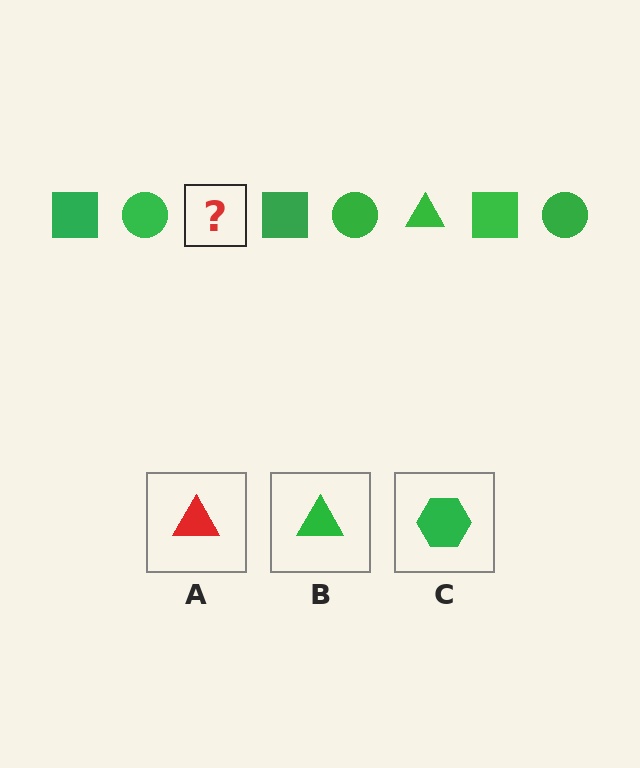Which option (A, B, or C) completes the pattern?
B.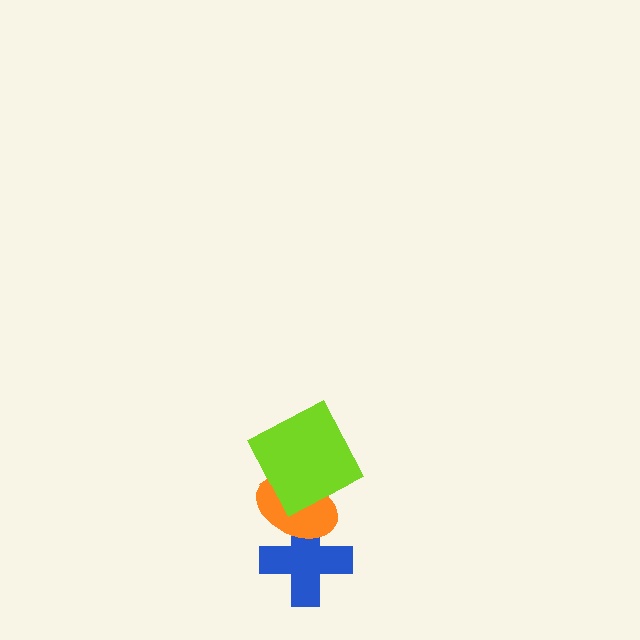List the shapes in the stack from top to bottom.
From top to bottom: the lime square, the orange ellipse, the blue cross.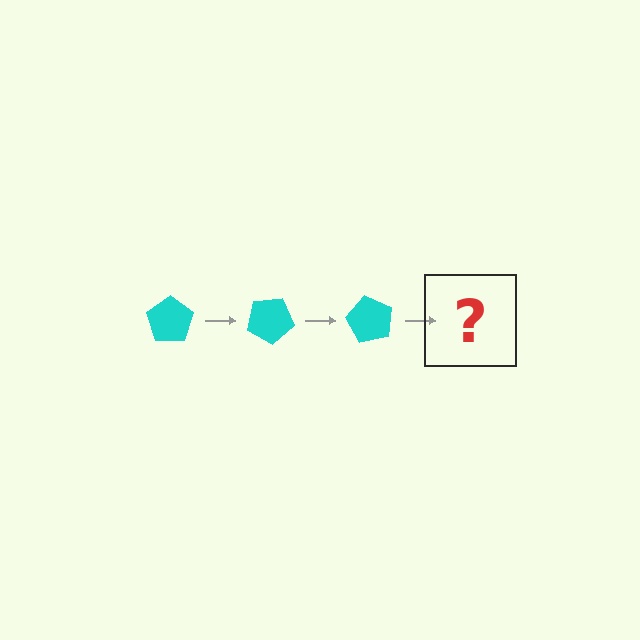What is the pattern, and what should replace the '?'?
The pattern is that the pentagon rotates 30 degrees each step. The '?' should be a cyan pentagon rotated 90 degrees.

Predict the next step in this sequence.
The next step is a cyan pentagon rotated 90 degrees.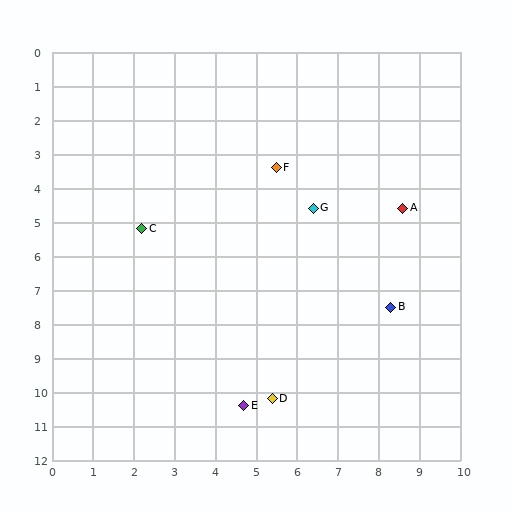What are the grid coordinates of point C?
Point C is at approximately (2.2, 5.2).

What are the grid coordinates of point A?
Point A is at approximately (8.6, 4.6).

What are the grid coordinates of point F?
Point F is at approximately (5.5, 3.4).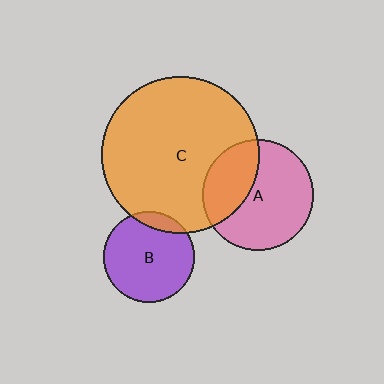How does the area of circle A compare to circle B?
Approximately 1.5 times.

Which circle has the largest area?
Circle C (orange).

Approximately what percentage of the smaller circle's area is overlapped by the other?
Approximately 10%.